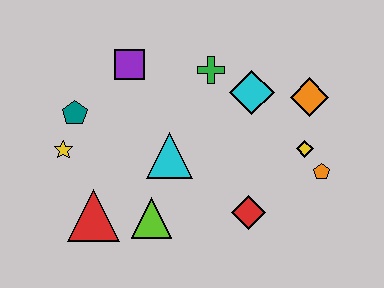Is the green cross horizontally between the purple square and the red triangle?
No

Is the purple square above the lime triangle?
Yes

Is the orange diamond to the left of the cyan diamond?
No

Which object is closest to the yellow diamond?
The orange pentagon is closest to the yellow diamond.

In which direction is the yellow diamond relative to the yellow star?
The yellow diamond is to the right of the yellow star.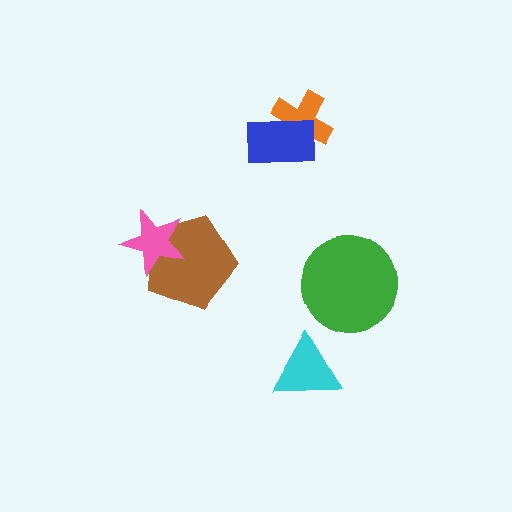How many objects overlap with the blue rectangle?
1 object overlaps with the blue rectangle.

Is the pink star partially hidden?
No, no other shape covers it.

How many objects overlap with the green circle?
0 objects overlap with the green circle.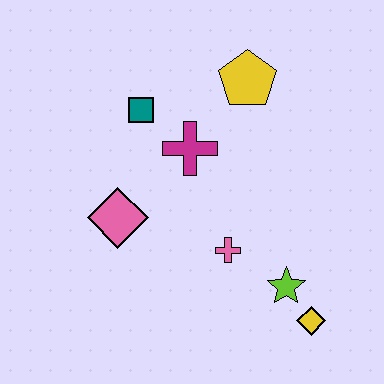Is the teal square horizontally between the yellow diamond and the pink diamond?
Yes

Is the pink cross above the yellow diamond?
Yes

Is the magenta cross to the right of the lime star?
No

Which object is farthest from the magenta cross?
The yellow diamond is farthest from the magenta cross.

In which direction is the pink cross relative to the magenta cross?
The pink cross is below the magenta cross.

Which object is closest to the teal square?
The magenta cross is closest to the teal square.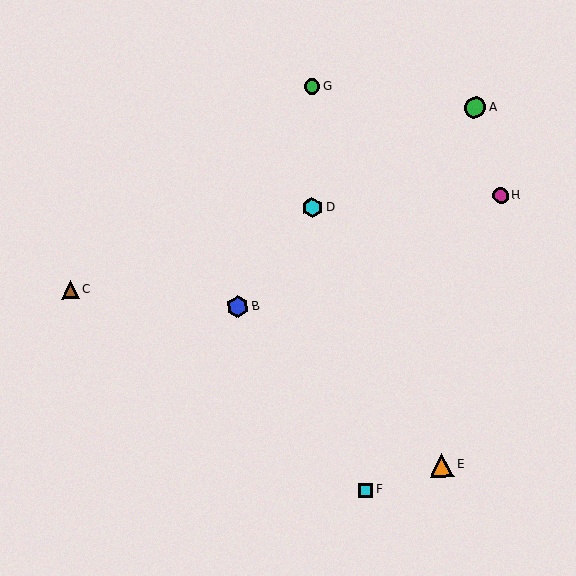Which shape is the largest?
The orange triangle (labeled E) is the largest.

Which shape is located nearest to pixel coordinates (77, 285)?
The brown triangle (labeled C) at (70, 290) is nearest to that location.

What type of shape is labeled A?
Shape A is a green circle.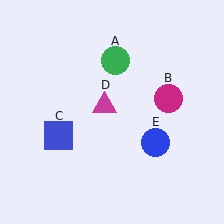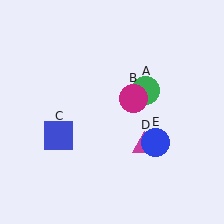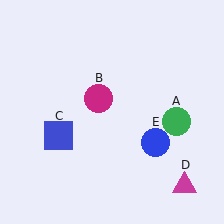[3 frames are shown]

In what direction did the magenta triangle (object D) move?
The magenta triangle (object D) moved down and to the right.